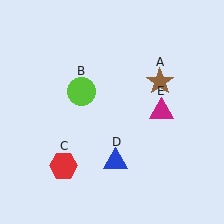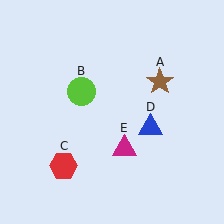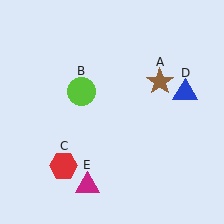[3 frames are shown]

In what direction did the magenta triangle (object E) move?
The magenta triangle (object E) moved down and to the left.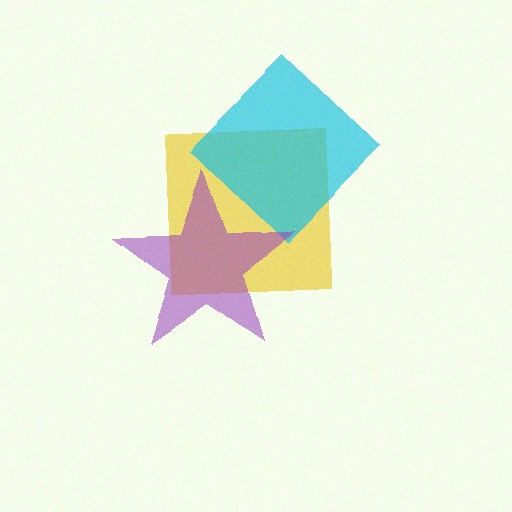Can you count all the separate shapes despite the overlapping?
Yes, there are 3 separate shapes.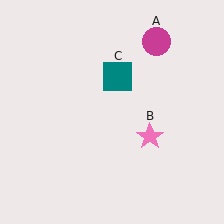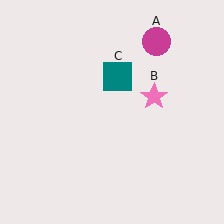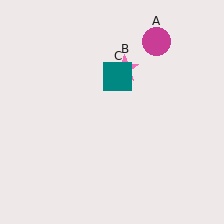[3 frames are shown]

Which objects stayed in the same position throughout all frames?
Magenta circle (object A) and teal square (object C) remained stationary.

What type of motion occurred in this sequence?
The pink star (object B) rotated counterclockwise around the center of the scene.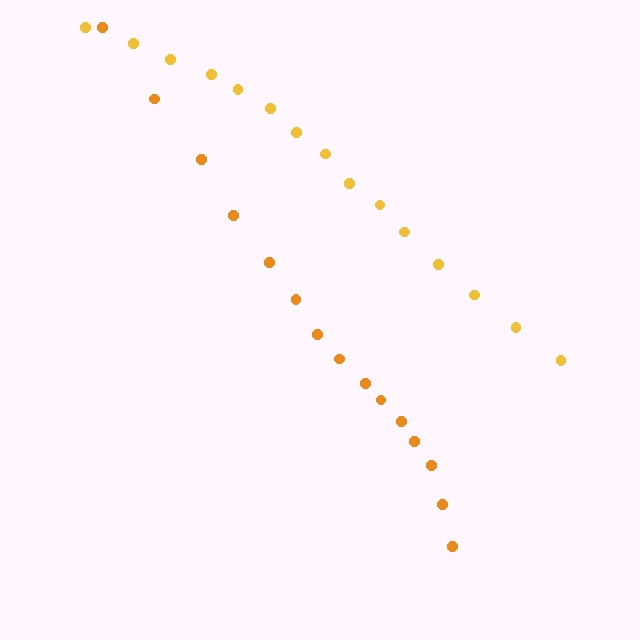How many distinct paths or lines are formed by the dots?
There are 2 distinct paths.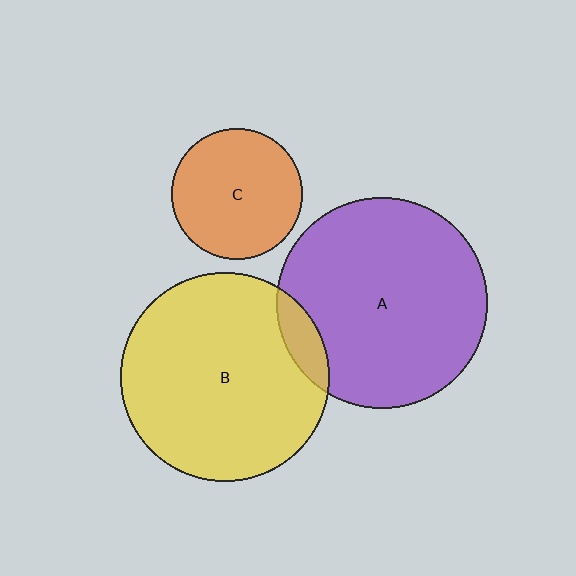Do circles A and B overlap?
Yes.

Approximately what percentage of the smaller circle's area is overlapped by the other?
Approximately 10%.